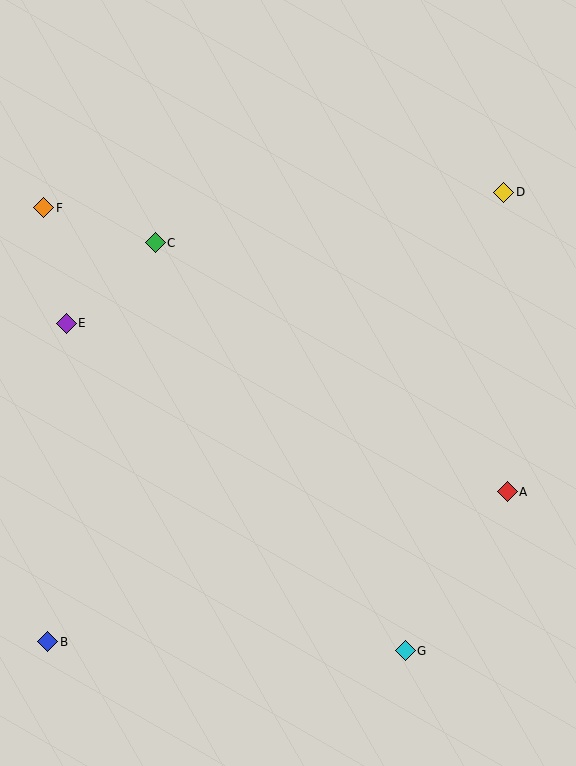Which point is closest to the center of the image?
Point C at (155, 243) is closest to the center.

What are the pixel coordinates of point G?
Point G is at (405, 651).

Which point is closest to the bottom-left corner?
Point B is closest to the bottom-left corner.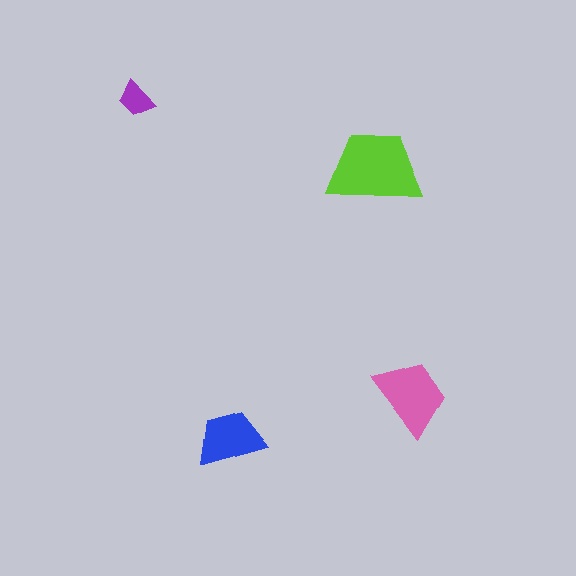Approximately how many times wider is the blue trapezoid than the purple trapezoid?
About 2 times wider.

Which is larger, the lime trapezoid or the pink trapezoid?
The lime one.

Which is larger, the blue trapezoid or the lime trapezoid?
The lime one.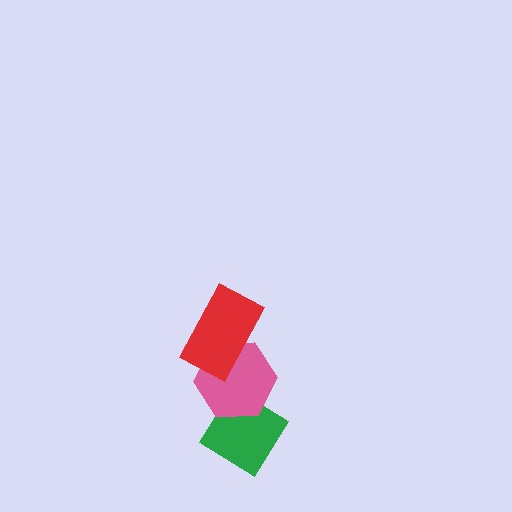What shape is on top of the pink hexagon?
The red rectangle is on top of the pink hexagon.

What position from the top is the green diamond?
The green diamond is 3rd from the top.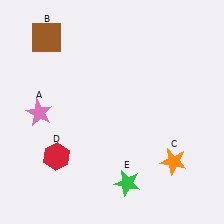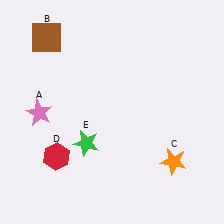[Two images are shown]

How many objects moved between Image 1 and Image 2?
1 object moved between the two images.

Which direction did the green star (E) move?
The green star (E) moved left.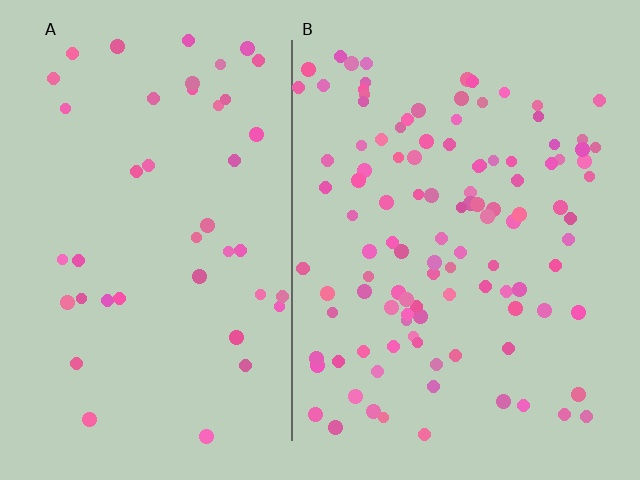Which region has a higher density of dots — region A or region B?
B (the right).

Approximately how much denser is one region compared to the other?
Approximately 2.6× — region B over region A.